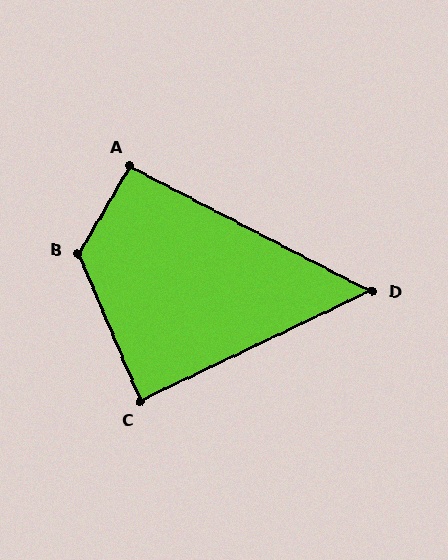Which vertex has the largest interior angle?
B, at approximately 127 degrees.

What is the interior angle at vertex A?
Approximately 93 degrees (approximately right).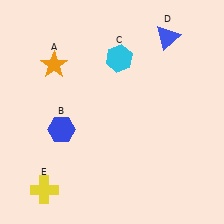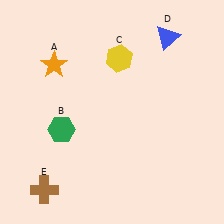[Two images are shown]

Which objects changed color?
B changed from blue to green. C changed from cyan to yellow. E changed from yellow to brown.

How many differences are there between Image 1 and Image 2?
There are 3 differences between the two images.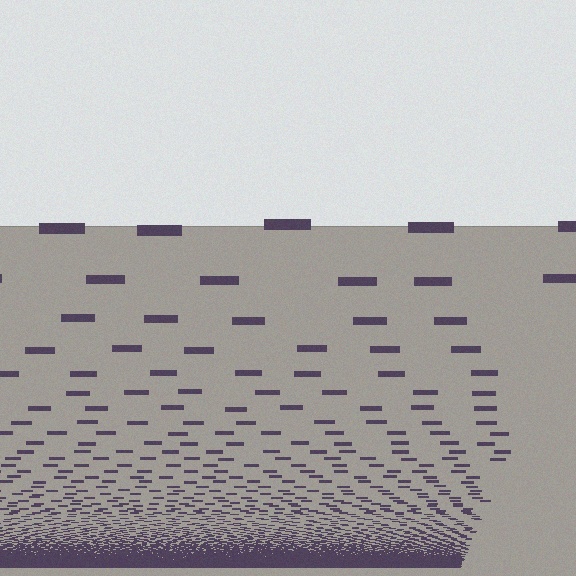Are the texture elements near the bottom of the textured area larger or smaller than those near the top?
Smaller. The gradient is inverted — elements near the bottom are smaller and denser.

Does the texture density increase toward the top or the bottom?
Density increases toward the bottom.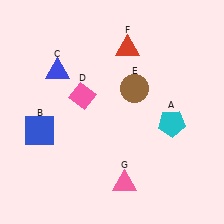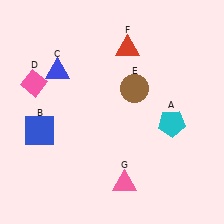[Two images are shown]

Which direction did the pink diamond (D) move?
The pink diamond (D) moved left.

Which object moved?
The pink diamond (D) moved left.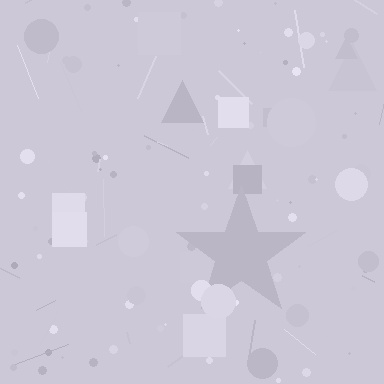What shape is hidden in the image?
A star is hidden in the image.